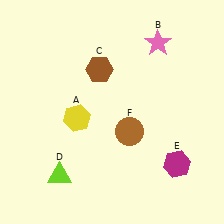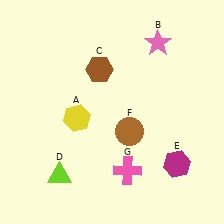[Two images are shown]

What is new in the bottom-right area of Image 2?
A pink cross (G) was added in the bottom-right area of Image 2.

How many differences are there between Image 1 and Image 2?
There is 1 difference between the two images.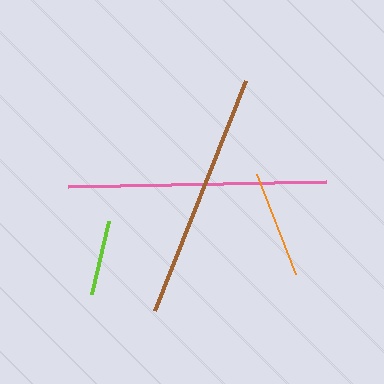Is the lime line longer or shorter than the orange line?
The orange line is longer than the lime line.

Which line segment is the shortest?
The lime line is the shortest at approximately 75 pixels.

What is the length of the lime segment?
The lime segment is approximately 75 pixels long.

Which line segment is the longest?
The pink line is the longest at approximately 258 pixels.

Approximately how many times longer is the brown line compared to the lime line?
The brown line is approximately 3.3 times the length of the lime line.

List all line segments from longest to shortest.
From longest to shortest: pink, brown, orange, lime.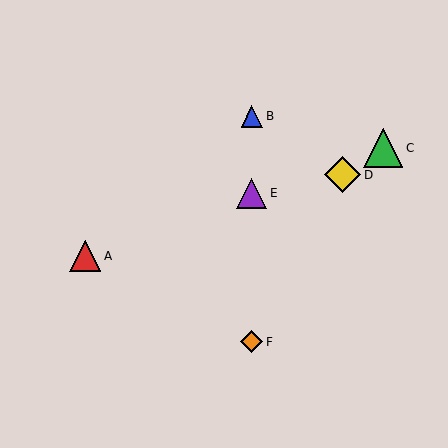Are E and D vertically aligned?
No, E is at x≈252 and D is at x≈342.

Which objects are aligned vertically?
Objects B, E, F are aligned vertically.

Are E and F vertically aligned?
Yes, both are at x≈252.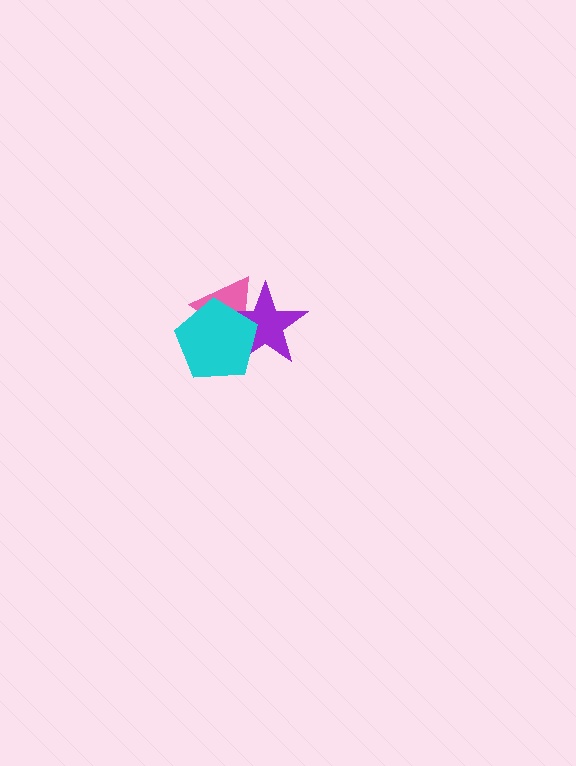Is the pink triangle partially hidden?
Yes, it is partially covered by another shape.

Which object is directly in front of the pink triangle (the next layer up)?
The purple star is directly in front of the pink triangle.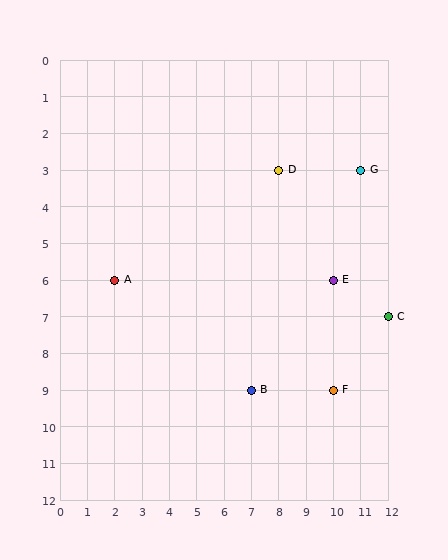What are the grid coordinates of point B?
Point B is at grid coordinates (7, 9).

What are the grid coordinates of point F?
Point F is at grid coordinates (10, 9).